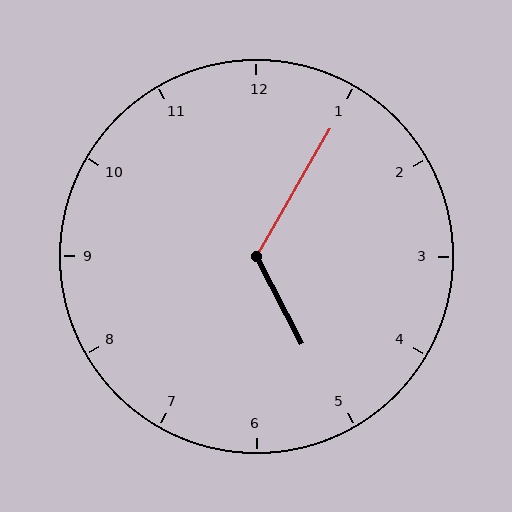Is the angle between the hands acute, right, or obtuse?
It is obtuse.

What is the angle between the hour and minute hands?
Approximately 122 degrees.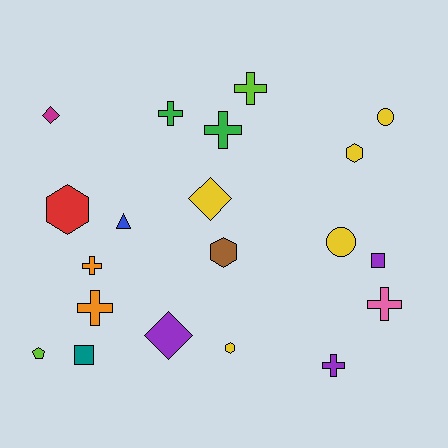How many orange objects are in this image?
There are 2 orange objects.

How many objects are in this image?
There are 20 objects.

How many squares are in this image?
There are 2 squares.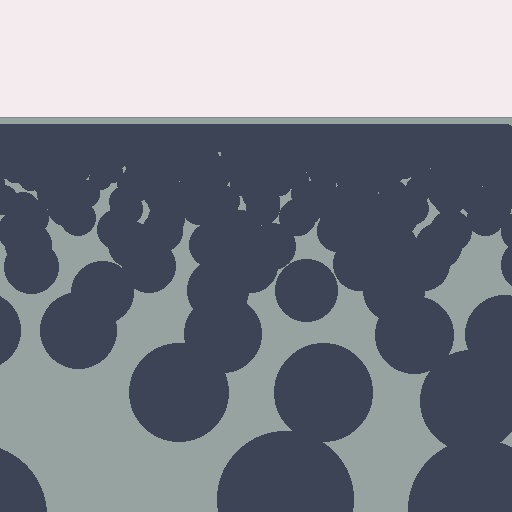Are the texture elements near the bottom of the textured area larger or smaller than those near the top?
Larger. Near the bottom, elements are closer to the viewer and appear at a bigger on-screen size.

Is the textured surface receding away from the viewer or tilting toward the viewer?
The surface is receding away from the viewer. Texture elements get smaller and denser toward the top.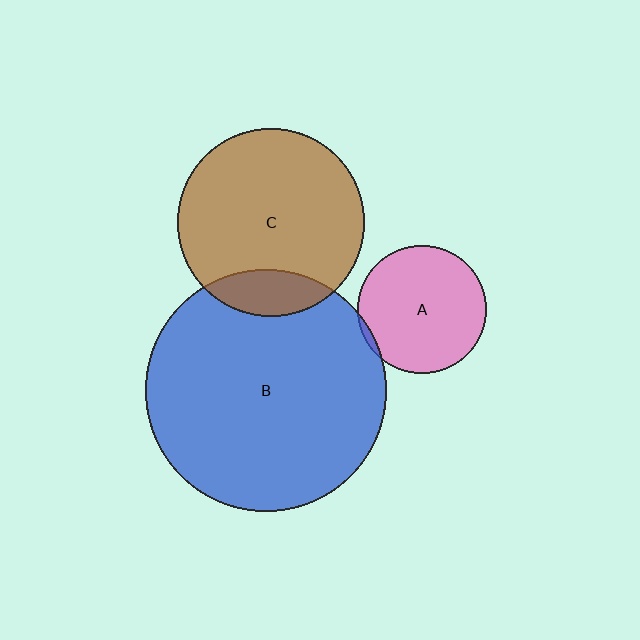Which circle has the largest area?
Circle B (blue).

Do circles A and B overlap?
Yes.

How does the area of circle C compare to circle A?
Approximately 2.1 times.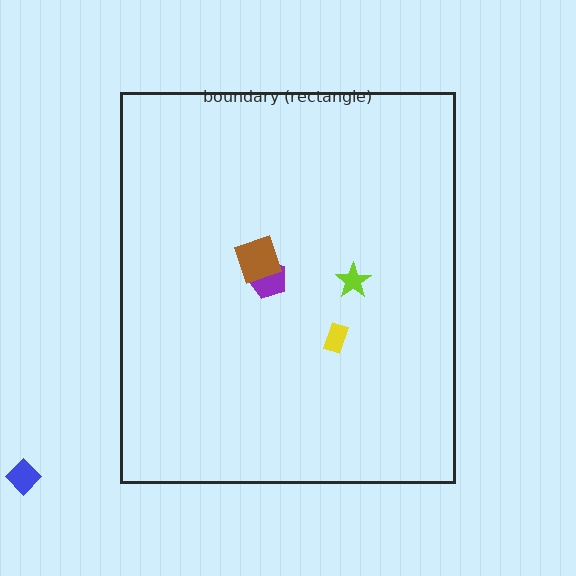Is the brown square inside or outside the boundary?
Inside.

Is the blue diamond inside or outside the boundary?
Outside.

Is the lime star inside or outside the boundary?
Inside.